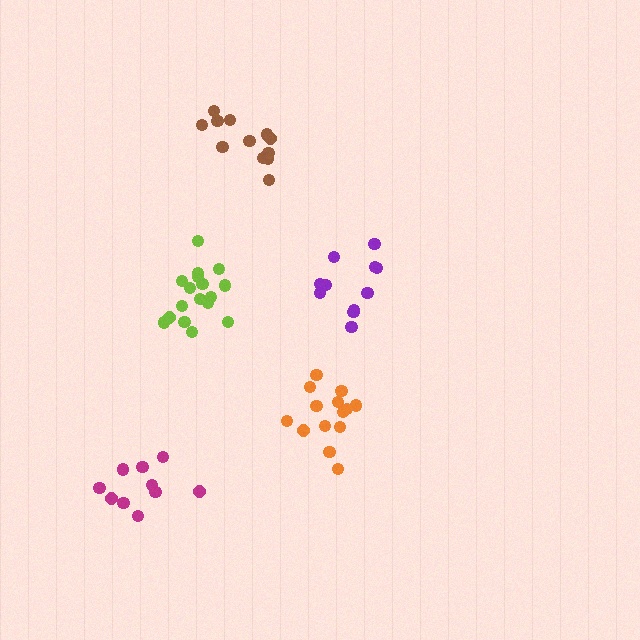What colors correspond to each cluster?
The clusters are colored: lime, brown, orange, purple, magenta.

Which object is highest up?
The brown cluster is topmost.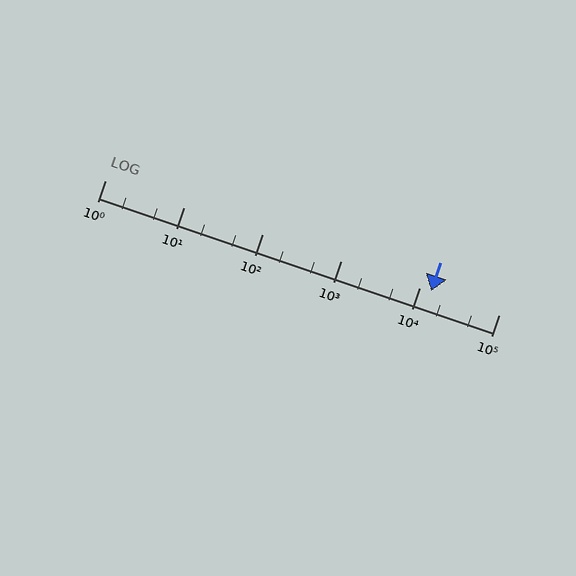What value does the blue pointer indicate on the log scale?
The pointer indicates approximately 14000.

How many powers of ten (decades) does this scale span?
The scale spans 5 decades, from 1 to 100000.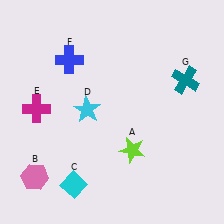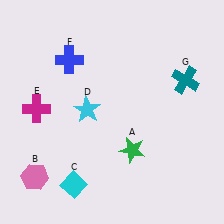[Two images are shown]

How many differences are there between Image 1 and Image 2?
There is 1 difference between the two images.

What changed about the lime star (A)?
In Image 1, A is lime. In Image 2, it changed to green.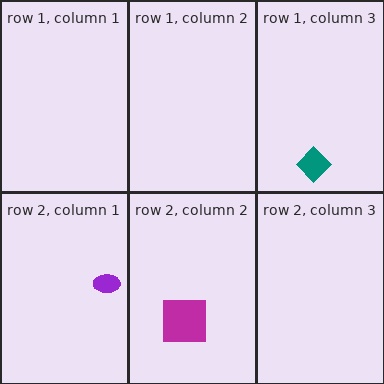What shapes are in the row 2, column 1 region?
The purple ellipse.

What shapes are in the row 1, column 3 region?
The teal diamond.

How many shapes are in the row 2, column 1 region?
1.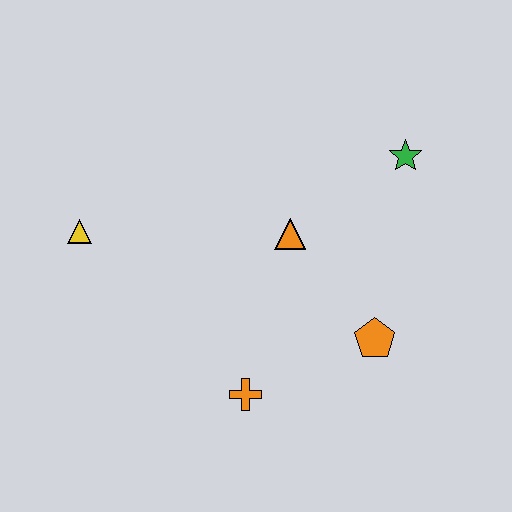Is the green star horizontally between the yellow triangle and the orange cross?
No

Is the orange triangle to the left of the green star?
Yes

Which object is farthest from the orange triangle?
The yellow triangle is farthest from the orange triangle.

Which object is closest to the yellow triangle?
The orange triangle is closest to the yellow triangle.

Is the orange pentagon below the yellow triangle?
Yes